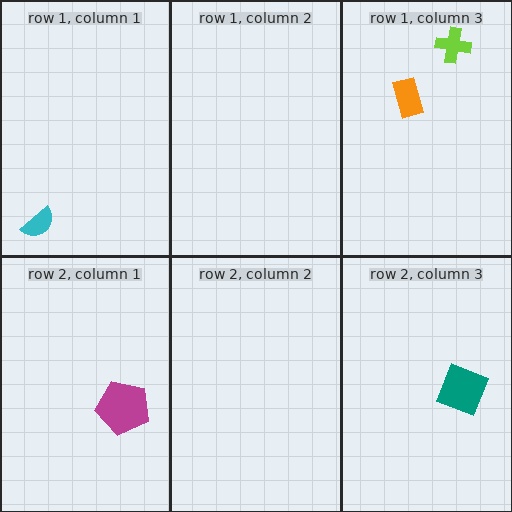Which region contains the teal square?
The row 2, column 3 region.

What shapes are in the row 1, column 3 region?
The orange rectangle, the lime cross.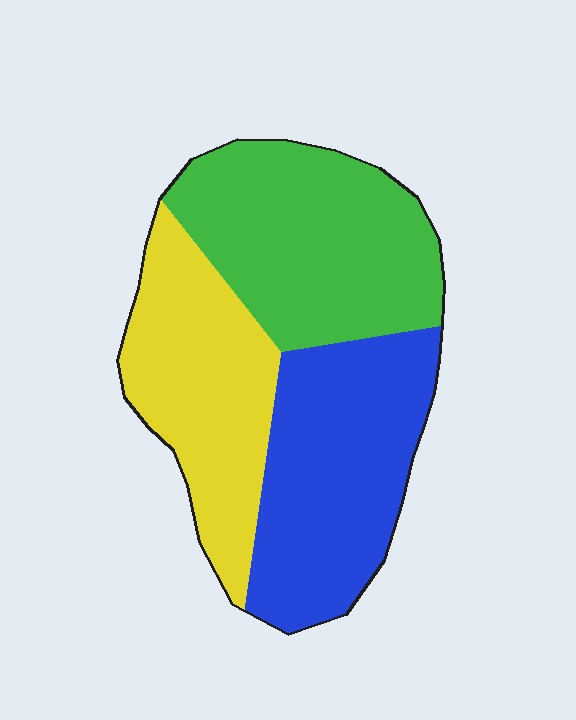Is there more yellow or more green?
Green.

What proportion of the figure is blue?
Blue takes up about one third (1/3) of the figure.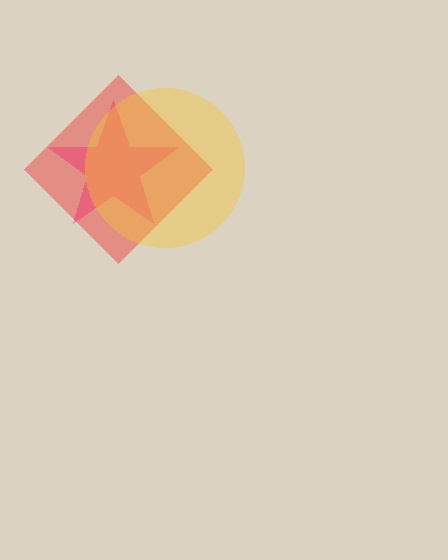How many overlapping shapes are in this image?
There are 3 overlapping shapes in the image.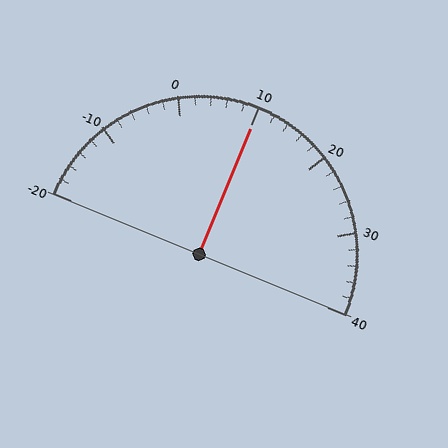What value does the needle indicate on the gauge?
The needle indicates approximately 10.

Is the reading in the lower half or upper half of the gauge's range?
The reading is in the upper half of the range (-20 to 40).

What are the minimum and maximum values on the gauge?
The gauge ranges from -20 to 40.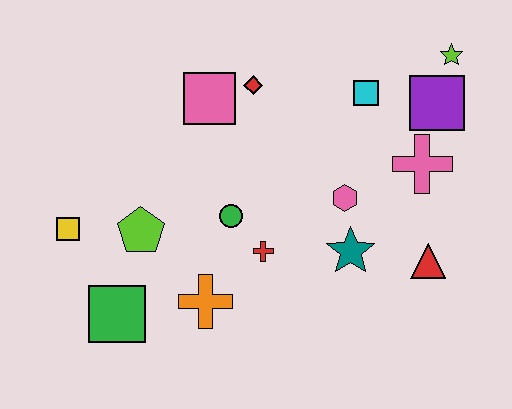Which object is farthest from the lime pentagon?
The lime star is farthest from the lime pentagon.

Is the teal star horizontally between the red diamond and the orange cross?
No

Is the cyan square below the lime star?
Yes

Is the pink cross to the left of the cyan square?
No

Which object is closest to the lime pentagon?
The yellow square is closest to the lime pentagon.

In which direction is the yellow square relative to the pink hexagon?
The yellow square is to the left of the pink hexagon.